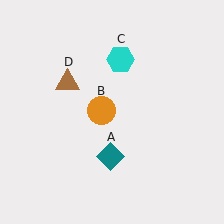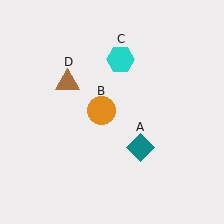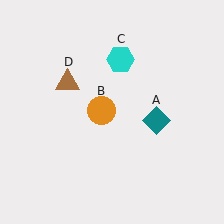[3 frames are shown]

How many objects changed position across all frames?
1 object changed position: teal diamond (object A).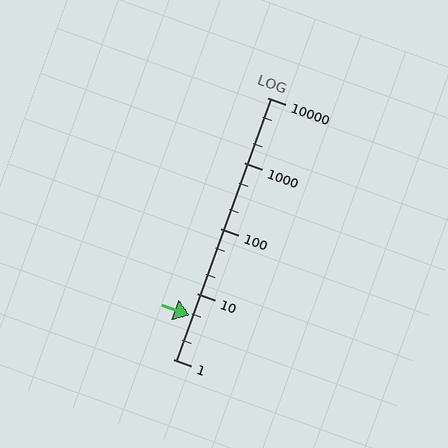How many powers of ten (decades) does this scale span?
The scale spans 4 decades, from 1 to 10000.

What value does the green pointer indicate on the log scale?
The pointer indicates approximately 4.6.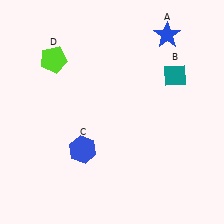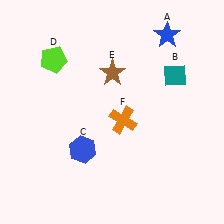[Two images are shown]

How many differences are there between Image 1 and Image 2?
There are 2 differences between the two images.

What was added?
A brown star (E), an orange cross (F) were added in Image 2.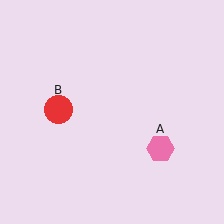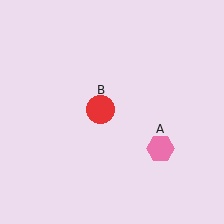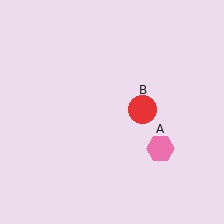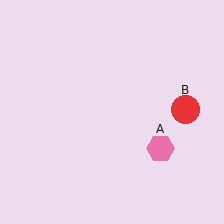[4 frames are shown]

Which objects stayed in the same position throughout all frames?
Pink hexagon (object A) remained stationary.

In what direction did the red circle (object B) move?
The red circle (object B) moved right.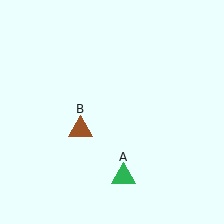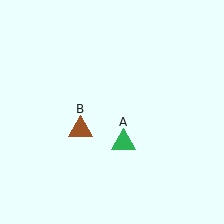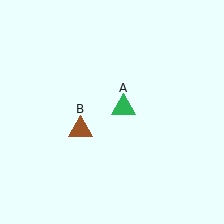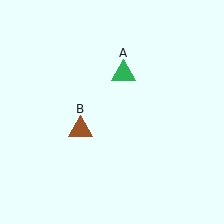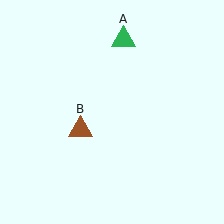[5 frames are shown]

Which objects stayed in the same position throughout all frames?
Brown triangle (object B) remained stationary.